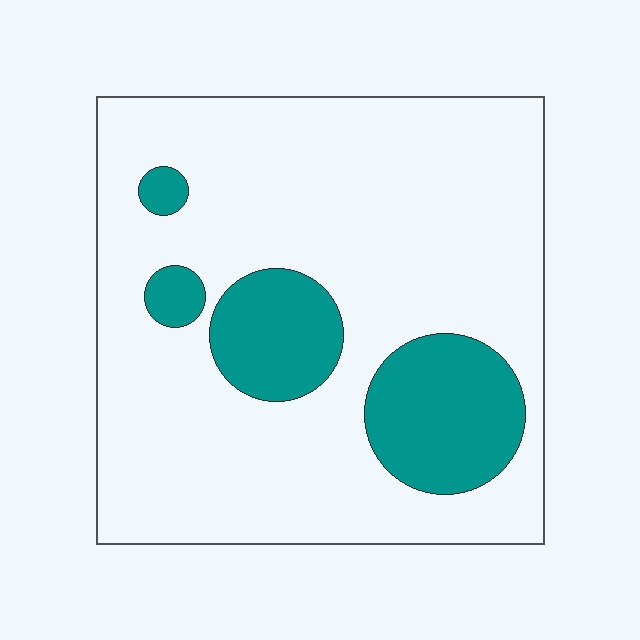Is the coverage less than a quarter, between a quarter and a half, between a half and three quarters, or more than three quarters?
Less than a quarter.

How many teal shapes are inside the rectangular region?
4.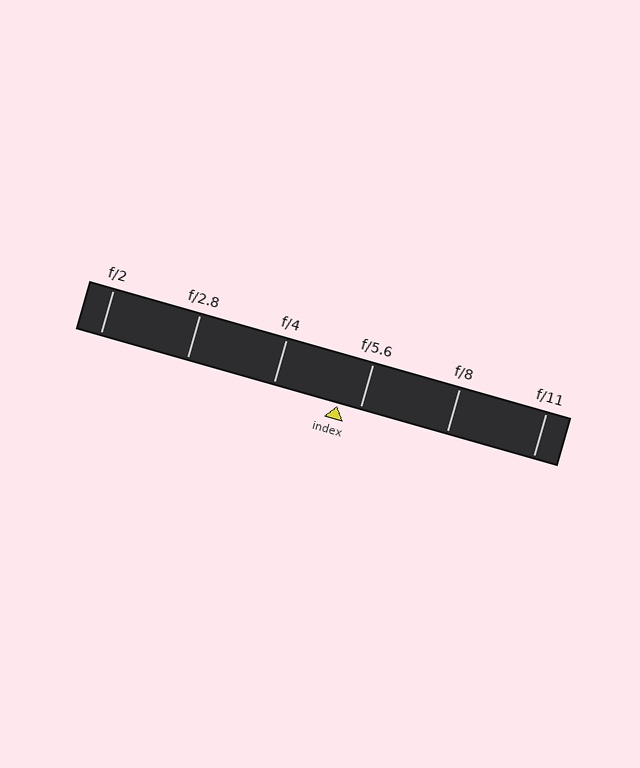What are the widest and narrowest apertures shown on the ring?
The widest aperture shown is f/2 and the narrowest is f/11.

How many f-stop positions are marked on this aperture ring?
There are 6 f-stop positions marked.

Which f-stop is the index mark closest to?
The index mark is closest to f/5.6.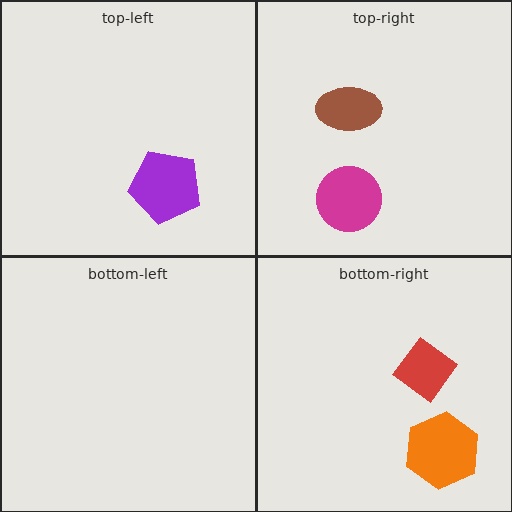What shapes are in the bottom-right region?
The orange hexagon, the red diamond.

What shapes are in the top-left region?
The purple pentagon.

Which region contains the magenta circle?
The top-right region.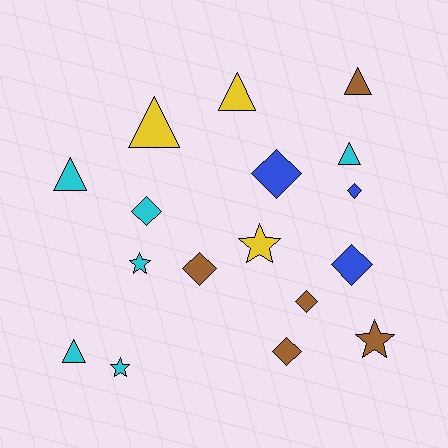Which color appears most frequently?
Cyan, with 6 objects.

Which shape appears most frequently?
Diamond, with 7 objects.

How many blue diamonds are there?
There are 3 blue diamonds.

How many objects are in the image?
There are 17 objects.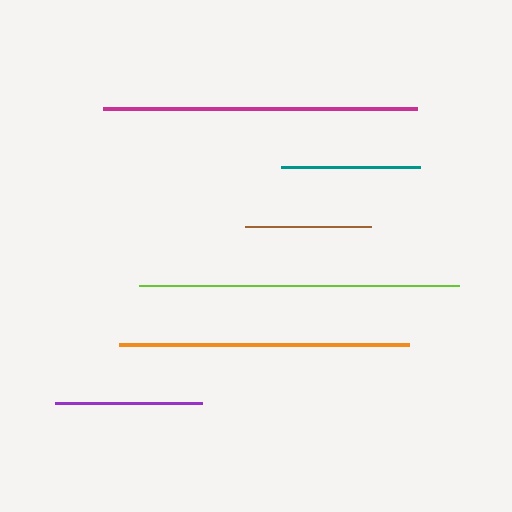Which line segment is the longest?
The lime line is the longest at approximately 320 pixels.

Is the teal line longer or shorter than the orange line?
The orange line is longer than the teal line.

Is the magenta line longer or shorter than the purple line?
The magenta line is longer than the purple line.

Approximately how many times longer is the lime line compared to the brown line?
The lime line is approximately 2.5 times the length of the brown line.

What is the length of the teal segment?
The teal segment is approximately 138 pixels long.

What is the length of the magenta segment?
The magenta segment is approximately 314 pixels long.